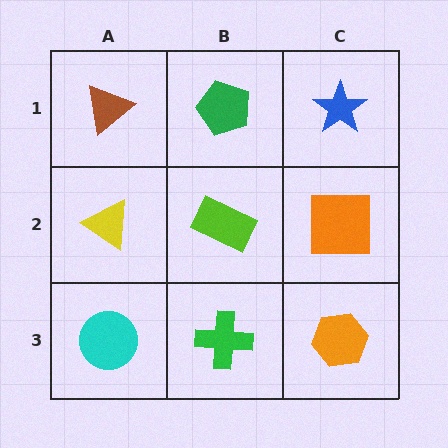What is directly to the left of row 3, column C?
A green cross.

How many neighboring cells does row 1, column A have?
2.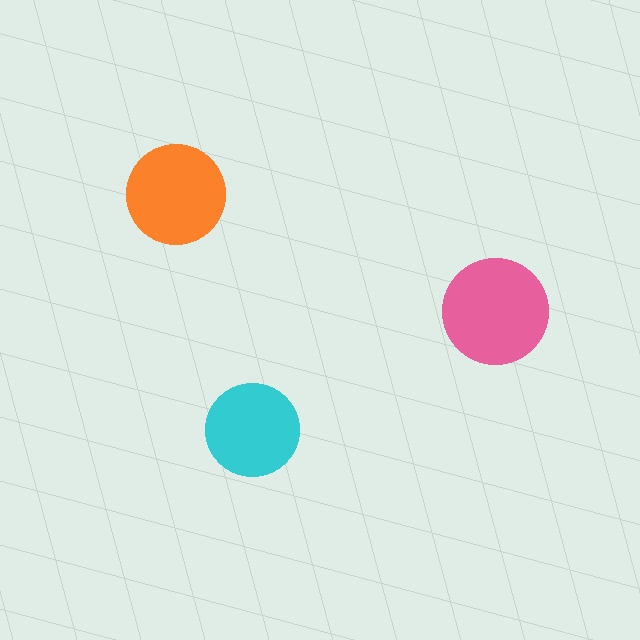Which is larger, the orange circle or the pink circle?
The pink one.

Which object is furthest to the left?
The orange circle is leftmost.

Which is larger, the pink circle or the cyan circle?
The pink one.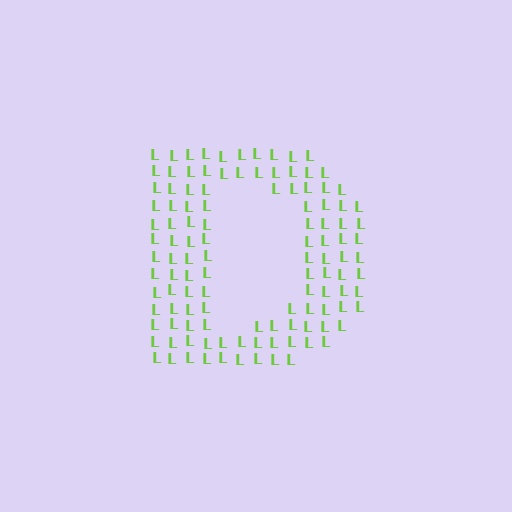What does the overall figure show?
The overall figure shows the letter D.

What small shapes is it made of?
It is made of small letter L's.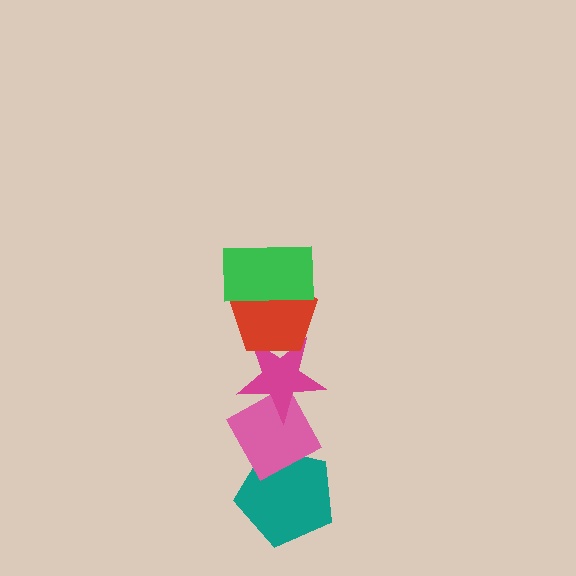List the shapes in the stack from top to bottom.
From top to bottom: the green rectangle, the red pentagon, the magenta star, the pink diamond, the teal pentagon.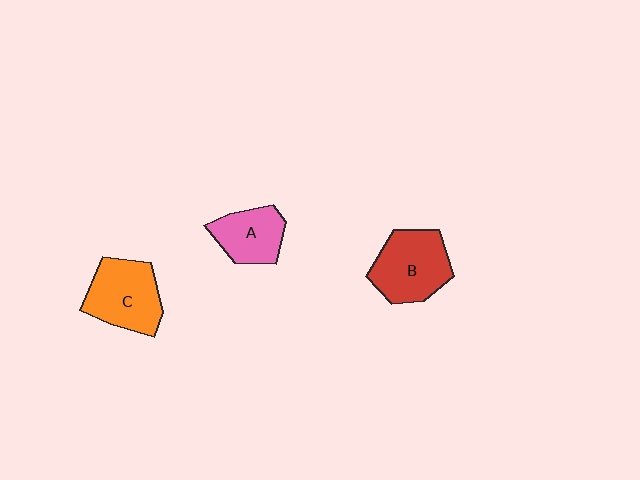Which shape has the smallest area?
Shape A (pink).